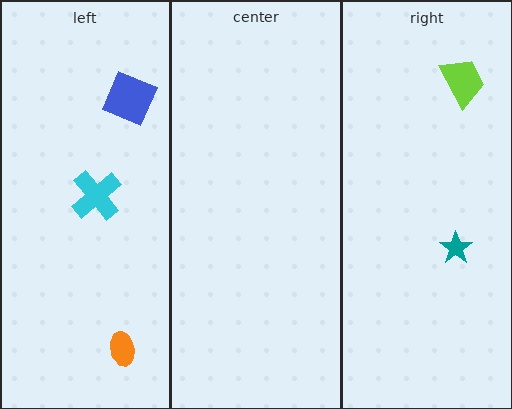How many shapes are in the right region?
2.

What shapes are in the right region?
The lime trapezoid, the teal star.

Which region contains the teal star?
The right region.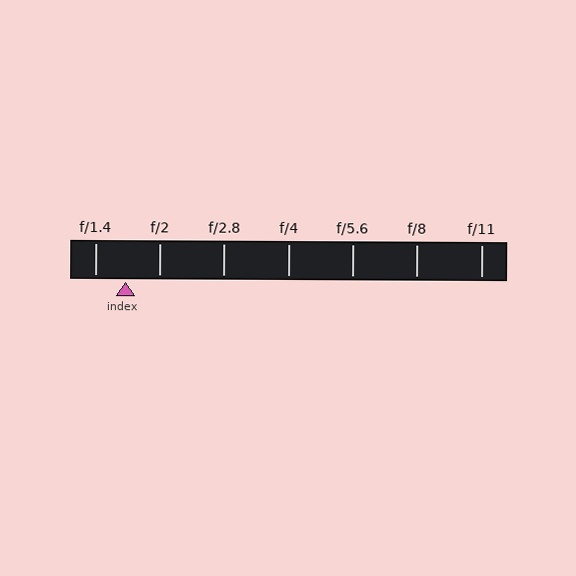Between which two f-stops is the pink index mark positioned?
The index mark is between f/1.4 and f/2.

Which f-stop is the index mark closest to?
The index mark is closest to f/1.4.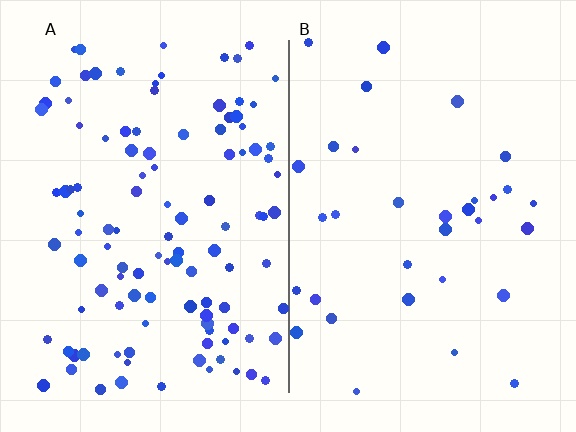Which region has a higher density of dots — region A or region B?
A (the left).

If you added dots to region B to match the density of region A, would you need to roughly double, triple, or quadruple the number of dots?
Approximately triple.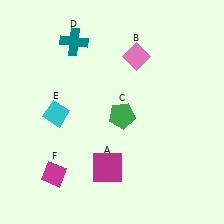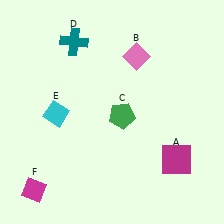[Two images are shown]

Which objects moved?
The objects that moved are: the magenta square (A), the magenta diamond (F).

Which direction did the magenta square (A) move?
The magenta square (A) moved right.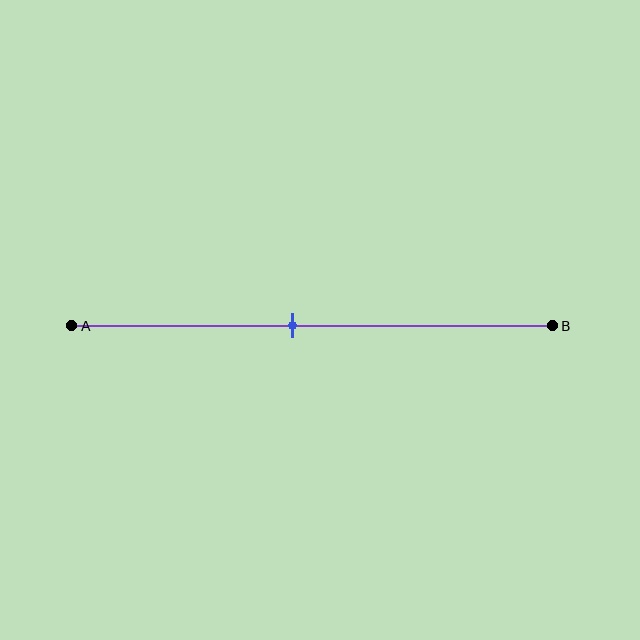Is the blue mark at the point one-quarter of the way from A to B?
No, the mark is at about 45% from A, not at the 25% one-quarter point.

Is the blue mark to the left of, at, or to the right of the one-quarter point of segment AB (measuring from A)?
The blue mark is to the right of the one-quarter point of segment AB.